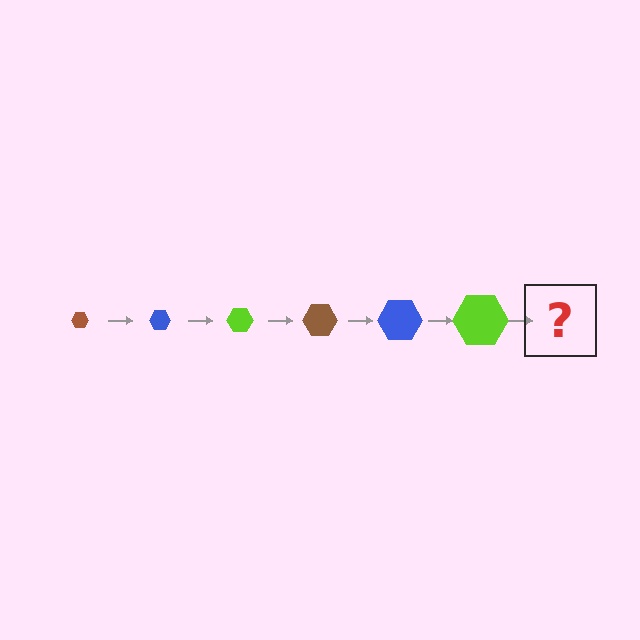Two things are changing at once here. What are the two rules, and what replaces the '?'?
The two rules are that the hexagon grows larger each step and the color cycles through brown, blue, and lime. The '?' should be a brown hexagon, larger than the previous one.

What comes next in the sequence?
The next element should be a brown hexagon, larger than the previous one.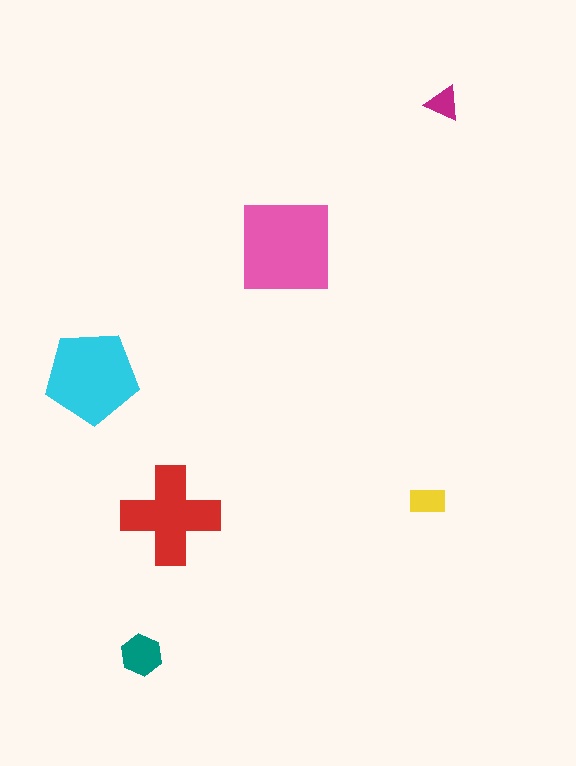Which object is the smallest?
The magenta triangle.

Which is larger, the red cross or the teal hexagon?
The red cross.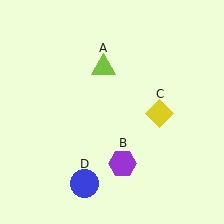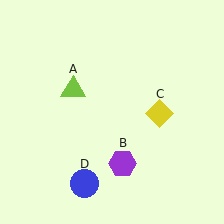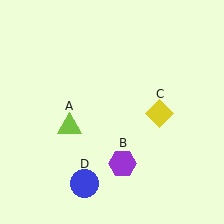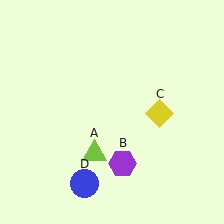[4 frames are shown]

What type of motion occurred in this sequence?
The lime triangle (object A) rotated counterclockwise around the center of the scene.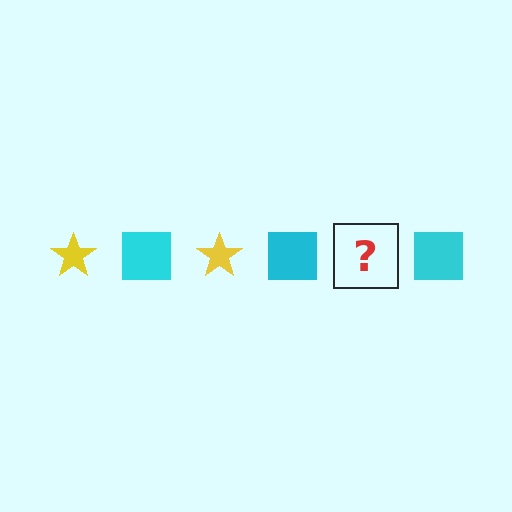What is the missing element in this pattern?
The missing element is a yellow star.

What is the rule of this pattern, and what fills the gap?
The rule is that the pattern alternates between yellow star and cyan square. The gap should be filled with a yellow star.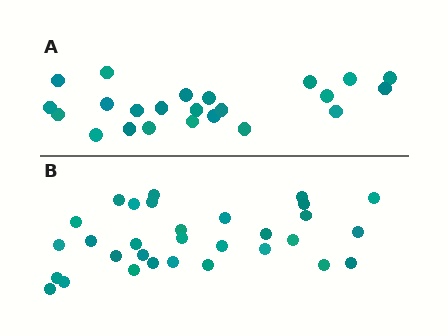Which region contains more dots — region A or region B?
Region B (the bottom region) has more dots.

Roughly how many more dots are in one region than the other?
Region B has roughly 8 or so more dots than region A.